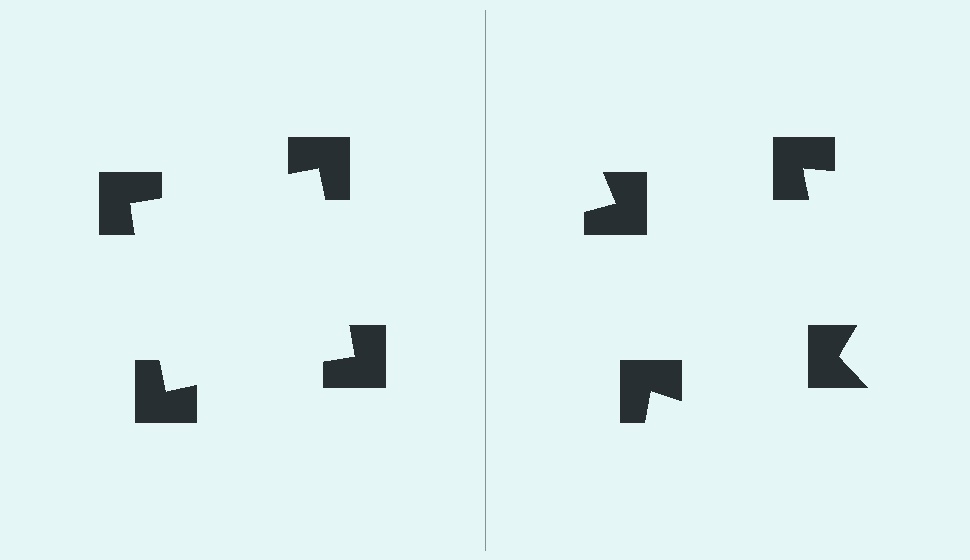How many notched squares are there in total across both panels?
8 — 4 on each side.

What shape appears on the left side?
An illusory square.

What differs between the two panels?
The notched squares are positioned identically on both sides; only the wedge orientations differ. On the left they align to a square; on the right they are misaligned.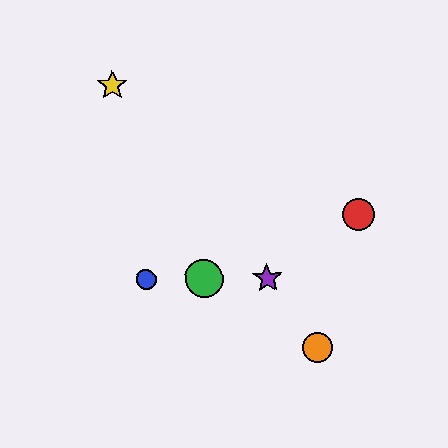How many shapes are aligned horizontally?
3 shapes (the blue circle, the green circle, the purple star) are aligned horizontally.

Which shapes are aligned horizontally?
The blue circle, the green circle, the purple star are aligned horizontally.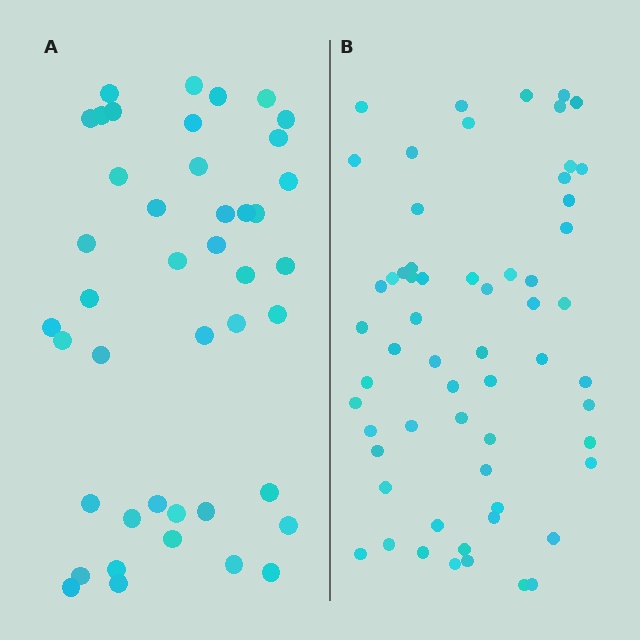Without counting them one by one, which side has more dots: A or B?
Region B (the right region) has more dots.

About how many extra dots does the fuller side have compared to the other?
Region B has approximately 15 more dots than region A.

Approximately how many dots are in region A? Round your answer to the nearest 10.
About 40 dots. (The exact count is 43, which rounds to 40.)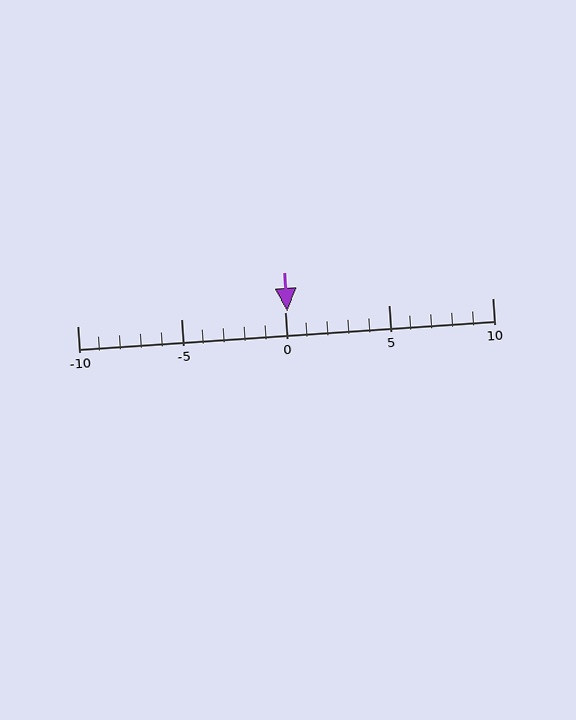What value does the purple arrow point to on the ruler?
The purple arrow points to approximately 0.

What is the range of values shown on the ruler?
The ruler shows values from -10 to 10.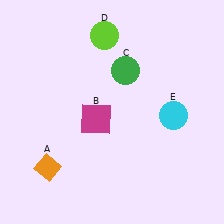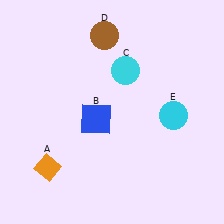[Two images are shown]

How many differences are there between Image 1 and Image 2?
There are 3 differences between the two images.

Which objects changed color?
B changed from magenta to blue. C changed from green to cyan. D changed from lime to brown.